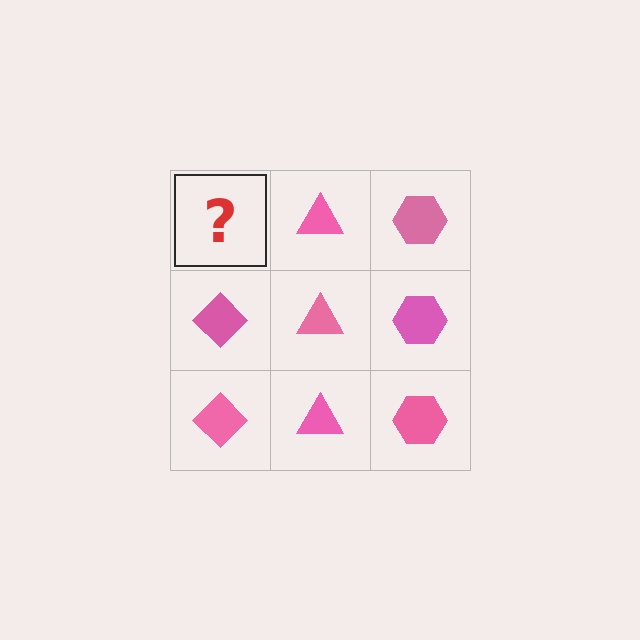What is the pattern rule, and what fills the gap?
The rule is that each column has a consistent shape. The gap should be filled with a pink diamond.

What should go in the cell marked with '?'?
The missing cell should contain a pink diamond.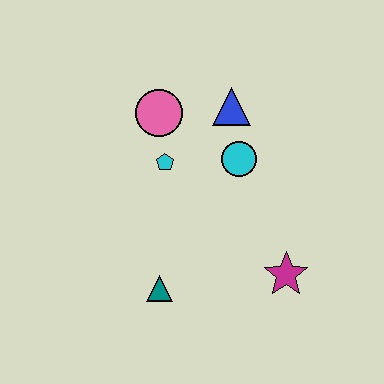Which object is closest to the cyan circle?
The blue triangle is closest to the cyan circle.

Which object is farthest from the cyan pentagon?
The magenta star is farthest from the cyan pentagon.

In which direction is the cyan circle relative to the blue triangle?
The cyan circle is below the blue triangle.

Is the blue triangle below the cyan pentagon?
No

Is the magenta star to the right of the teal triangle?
Yes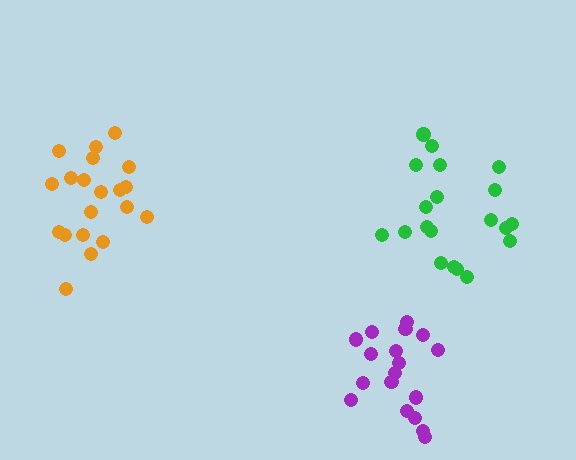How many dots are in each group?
Group 1: 19 dots, Group 2: 20 dots, Group 3: 20 dots (59 total).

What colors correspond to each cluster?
The clusters are colored: purple, green, orange.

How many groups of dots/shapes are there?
There are 3 groups.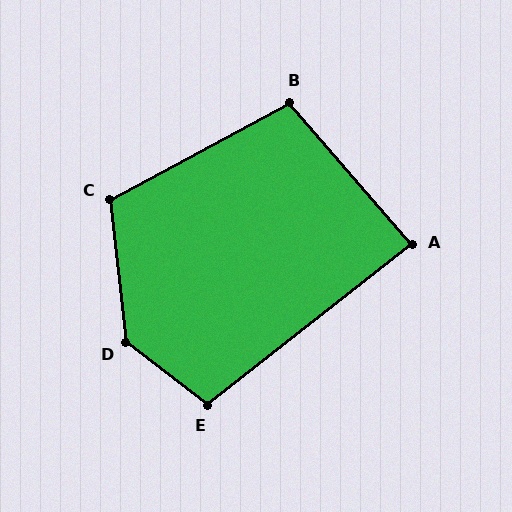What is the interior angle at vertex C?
Approximately 112 degrees (obtuse).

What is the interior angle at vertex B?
Approximately 103 degrees (obtuse).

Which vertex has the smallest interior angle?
A, at approximately 87 degrees.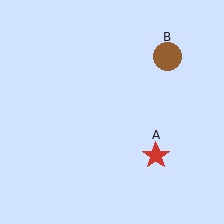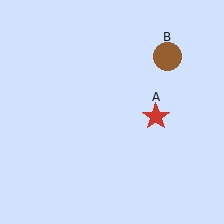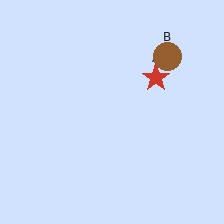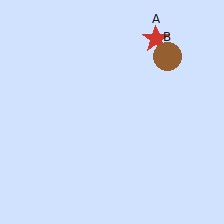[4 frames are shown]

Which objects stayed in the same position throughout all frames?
Brown circle (object B) remained stationary.